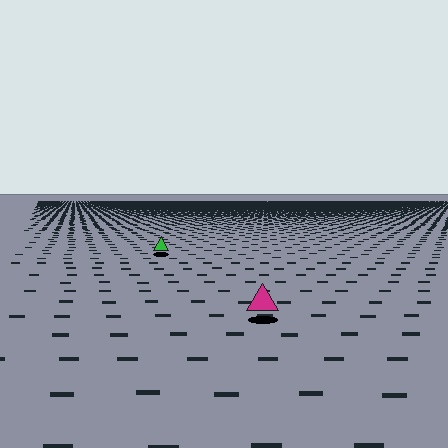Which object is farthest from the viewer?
The green triangle is farthest from the viewer. It appears smaller and the ground texture around it is denser.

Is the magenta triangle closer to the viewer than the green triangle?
Yes. The magenta triangle is closer — you can tell from the texture gradient: the ground texture is coarser near it.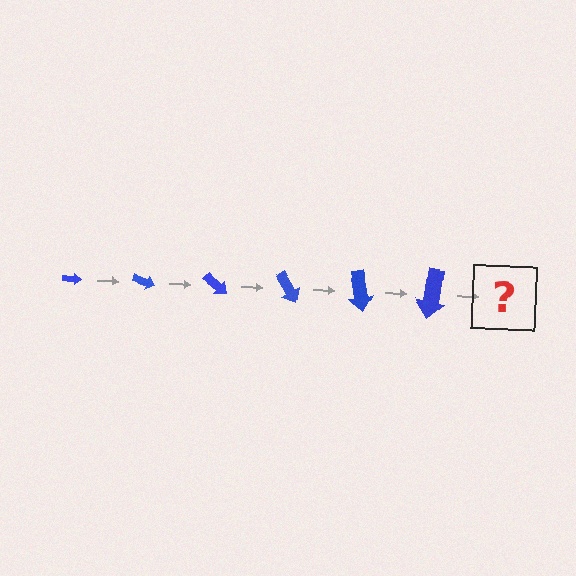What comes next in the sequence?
The next element should be an arrow, larger than the previous one and rotated 120 degrees from the start.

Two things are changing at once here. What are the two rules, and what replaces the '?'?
The two rules are that the arrow grows larger each step and it rotates 20 degrees each step. The '?' should be an arrow, larger than the previous one and rotated 120 degrees from the start.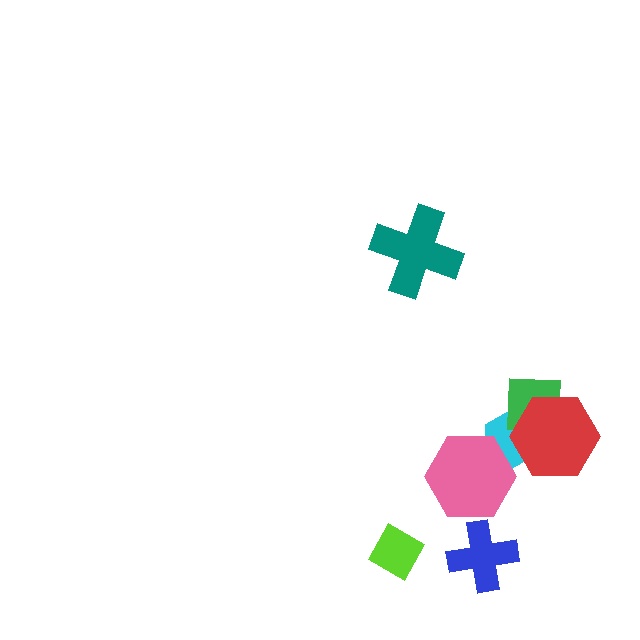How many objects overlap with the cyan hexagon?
3 objects overlap with the cyan hexagon.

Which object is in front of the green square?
The red hexagon is in front of the green square.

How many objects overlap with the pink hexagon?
1 object overlaps with the pink hexagon.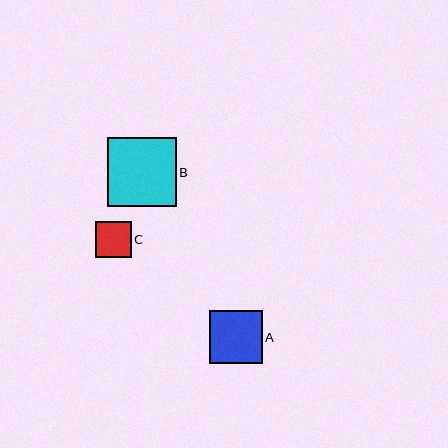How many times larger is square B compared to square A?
Square B is approximately 1.3 times the size of square A.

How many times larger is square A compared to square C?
Square A is approximately 1.5 times the size of square C.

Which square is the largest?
Square B is the largest with a size of approximately 69 pixels.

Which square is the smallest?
Square C is the smallest with a size of approximately 35 pixels.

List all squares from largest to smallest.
From largest to smallest: B, A, C.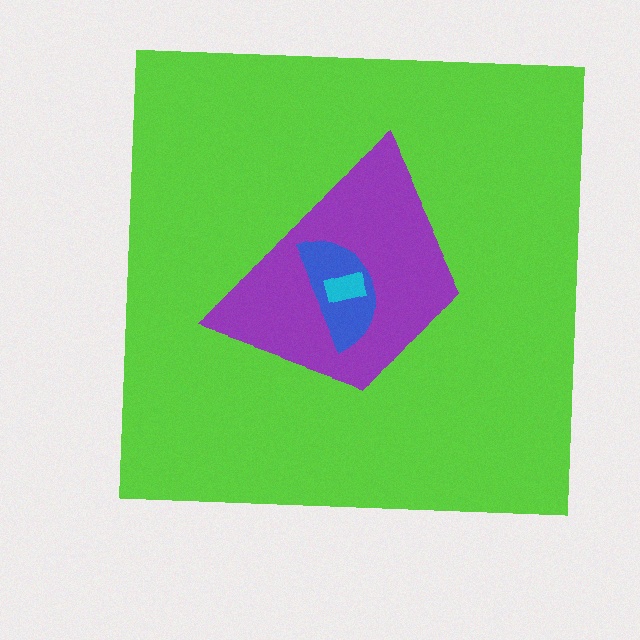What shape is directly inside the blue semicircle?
The cyan rectangle.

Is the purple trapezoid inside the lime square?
Yes.